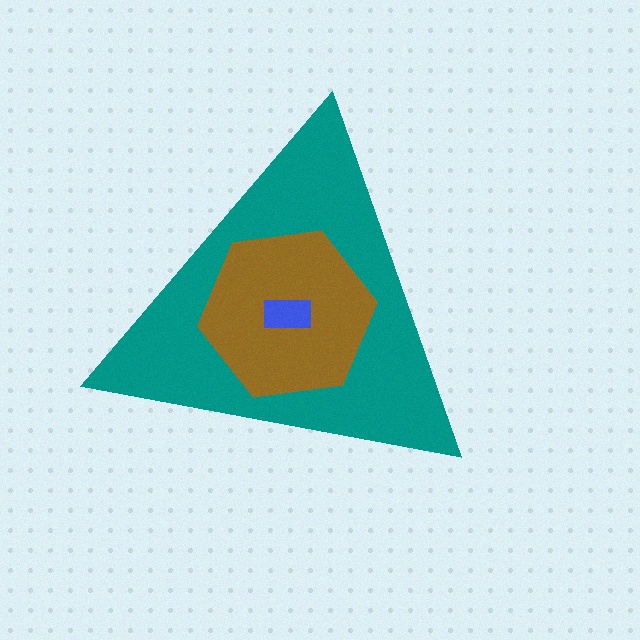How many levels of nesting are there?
3.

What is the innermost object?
The blue rectangle.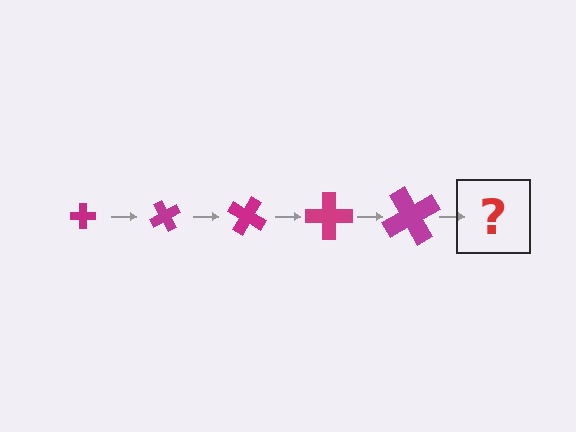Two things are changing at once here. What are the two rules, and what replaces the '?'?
The two rules are that the cross grows larger each step and it rotates 60 degrees each step. The '?' should be a cross, larger than the previous one and rotated 300 degrees from the start.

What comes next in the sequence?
The next element should be a cross, larger than the previous one and rotated 300 degrees from the start.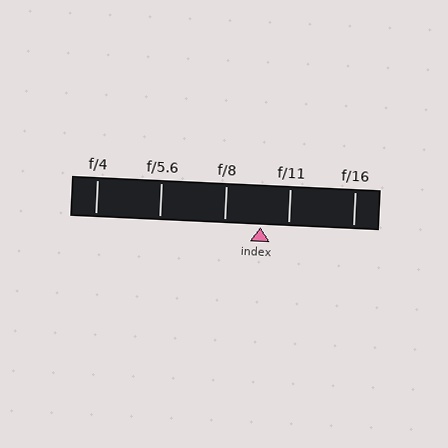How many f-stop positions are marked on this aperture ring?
There are 5 f-stop positions marked.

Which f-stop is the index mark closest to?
The index mark is closest to f/11.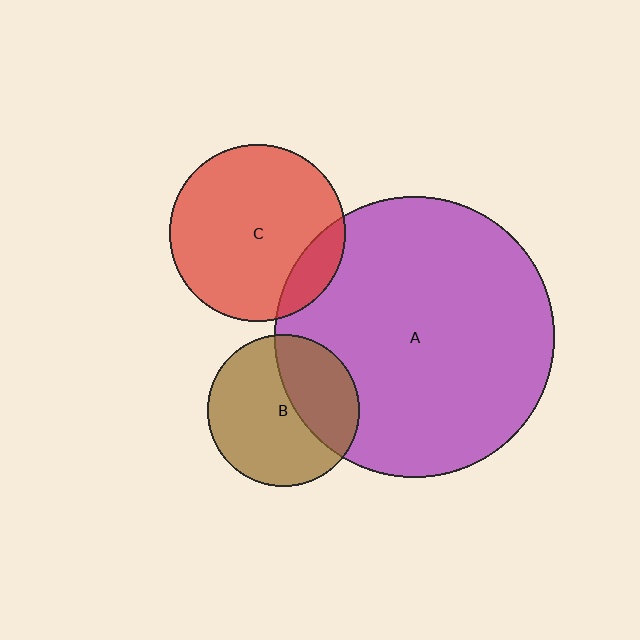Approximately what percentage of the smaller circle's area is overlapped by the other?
Approximately 35%.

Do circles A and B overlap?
Yes.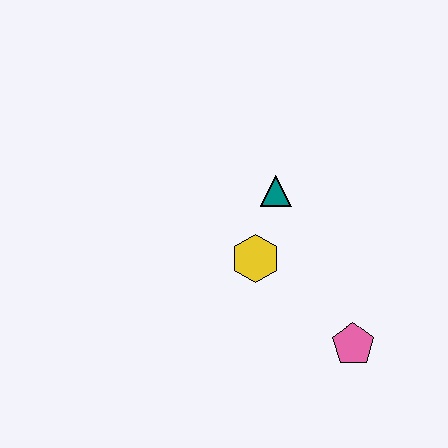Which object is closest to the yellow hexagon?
The teal triangle is closest to the yellow hexagon.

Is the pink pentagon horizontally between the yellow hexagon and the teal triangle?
No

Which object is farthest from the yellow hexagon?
The pink pentagon is farthest from the yellow hexagon.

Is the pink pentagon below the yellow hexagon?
Yes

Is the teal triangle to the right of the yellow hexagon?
Yes